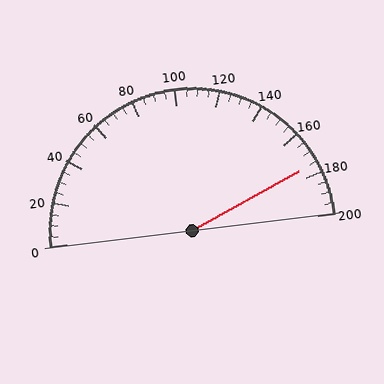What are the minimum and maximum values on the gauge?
The gauge ranges from 0 to 200.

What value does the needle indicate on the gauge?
The needle indicates approximately 175.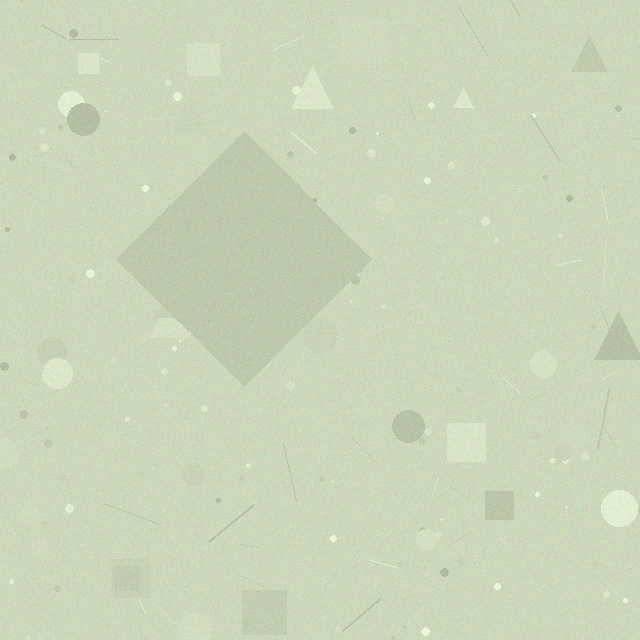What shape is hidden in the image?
A diamond is hidden in the image.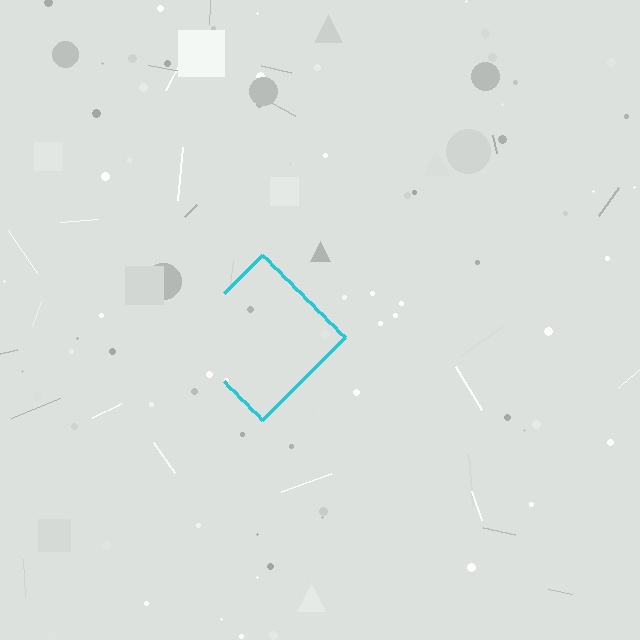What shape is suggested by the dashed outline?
The dashed outline suggests a diamond.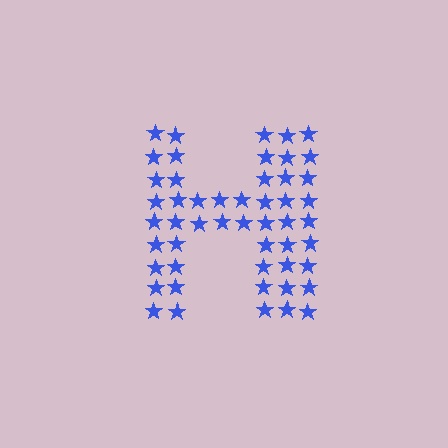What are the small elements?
The small elements are stars.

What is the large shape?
The large shape is the letter H.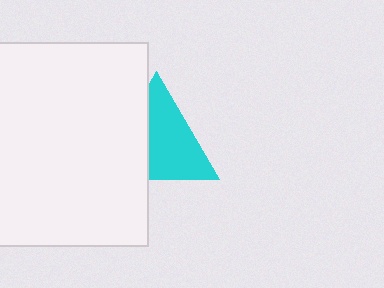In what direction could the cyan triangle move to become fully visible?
The cyan triangle could move right. That would shift it out from behind the white square entirely.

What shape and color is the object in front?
The object in front is a white square.